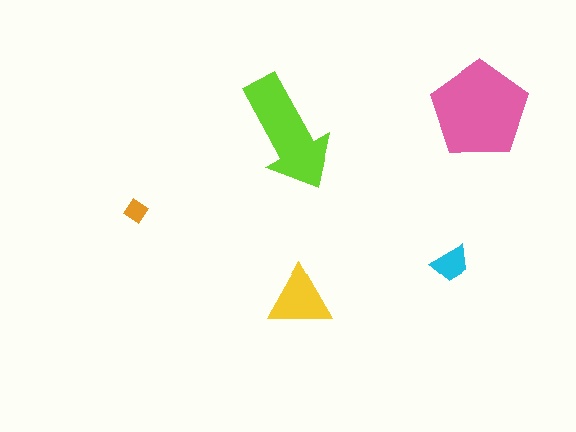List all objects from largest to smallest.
The pink pentagon, the lime arrow, the yellow triangle, the cyan trapezoid, the orange diamond.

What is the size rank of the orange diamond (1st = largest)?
5th.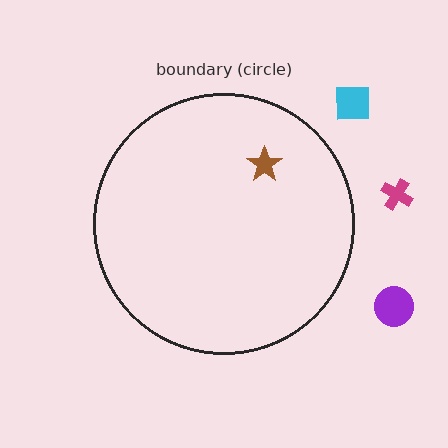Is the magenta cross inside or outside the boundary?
Outside.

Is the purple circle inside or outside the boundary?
Outside.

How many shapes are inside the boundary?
1 inside, 3 outside.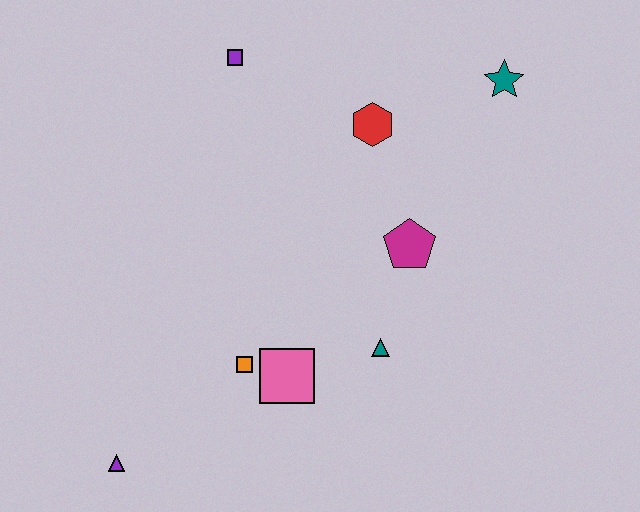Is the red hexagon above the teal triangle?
Yes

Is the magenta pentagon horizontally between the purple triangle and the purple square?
No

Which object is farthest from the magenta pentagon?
The purple triangle is farthest from the magenta pentagon.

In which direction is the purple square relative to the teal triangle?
The purple square is above the teal triangle.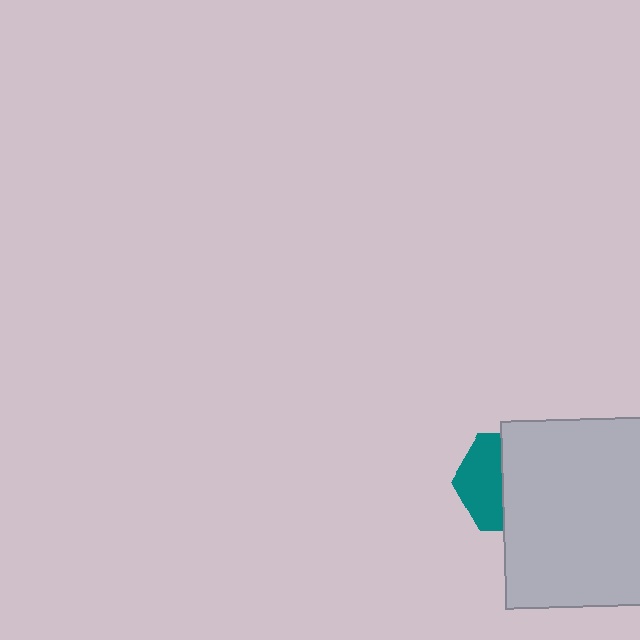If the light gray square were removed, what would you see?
You would see the complete teal hexagon.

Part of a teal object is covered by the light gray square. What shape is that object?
It is a hexagon.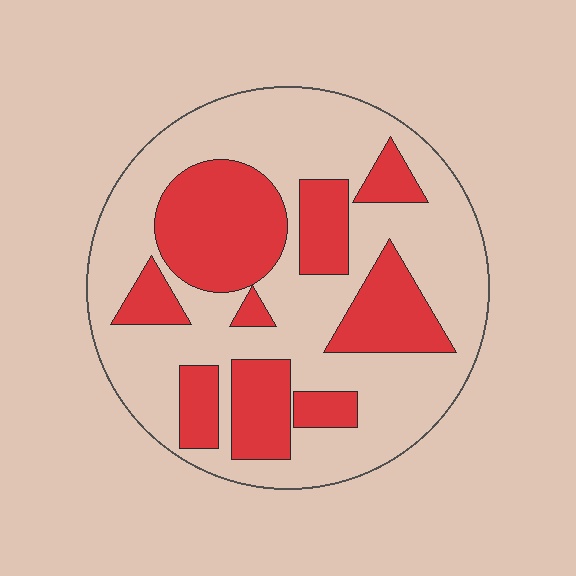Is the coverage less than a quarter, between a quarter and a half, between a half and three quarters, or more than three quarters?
Between a quarter and a half.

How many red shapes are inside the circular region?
9.